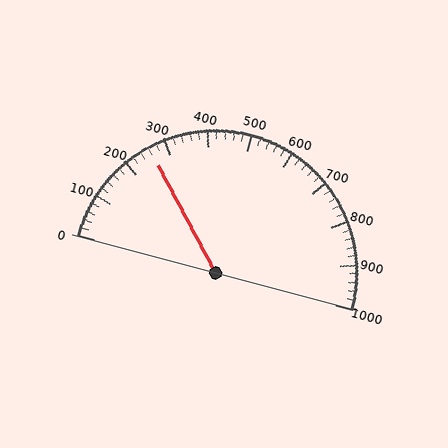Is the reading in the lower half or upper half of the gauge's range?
The reading is in the lower half of the range (0 to 1000).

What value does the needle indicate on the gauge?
The needle indicates approximately 260.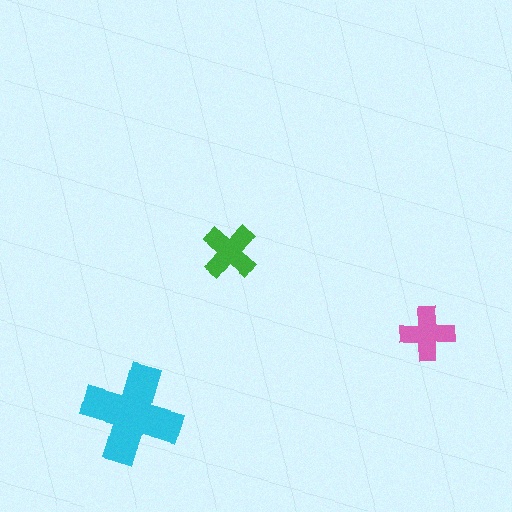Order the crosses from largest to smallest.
the cyan one, the green one, the pink one.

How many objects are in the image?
There are 3 objects in the image.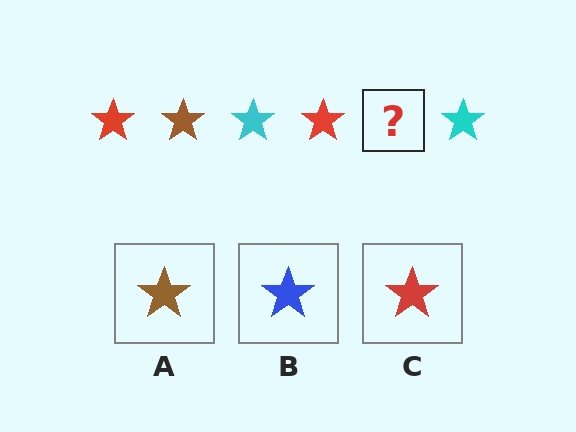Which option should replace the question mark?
Option A.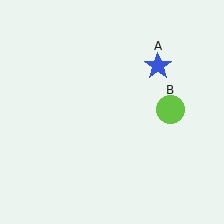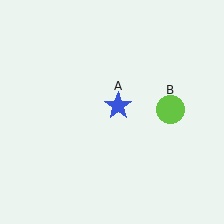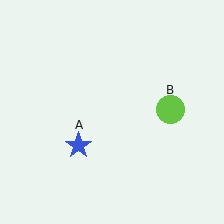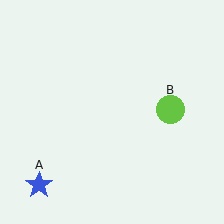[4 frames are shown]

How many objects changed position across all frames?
1 object changed position: blue star (object A).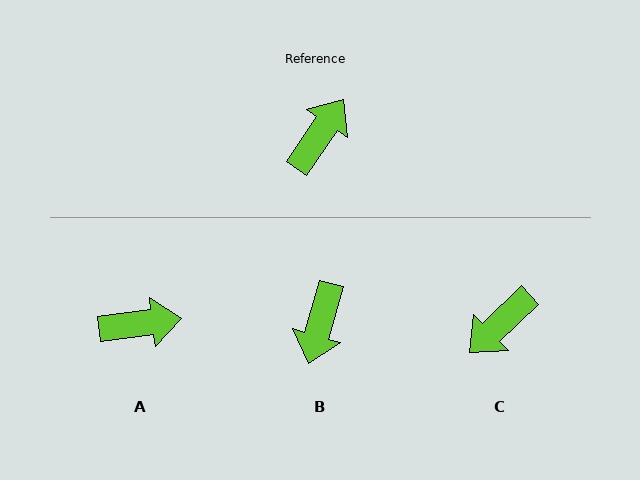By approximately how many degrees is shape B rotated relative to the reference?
Approximately 162 degrees clockwise.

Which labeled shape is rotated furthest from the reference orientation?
C, about 168 degrees away.